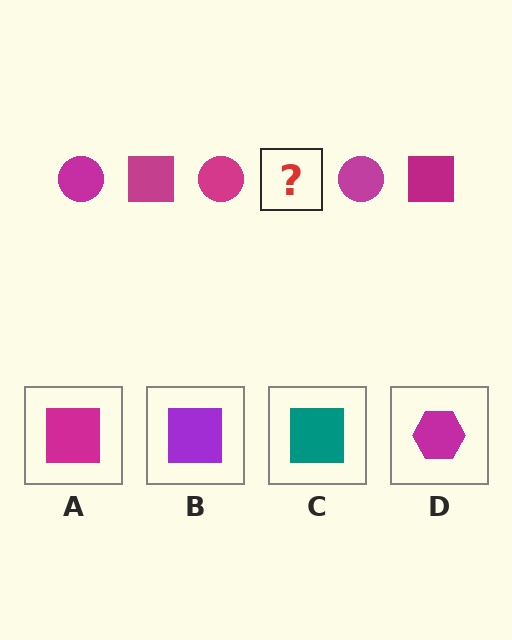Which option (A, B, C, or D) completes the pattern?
A.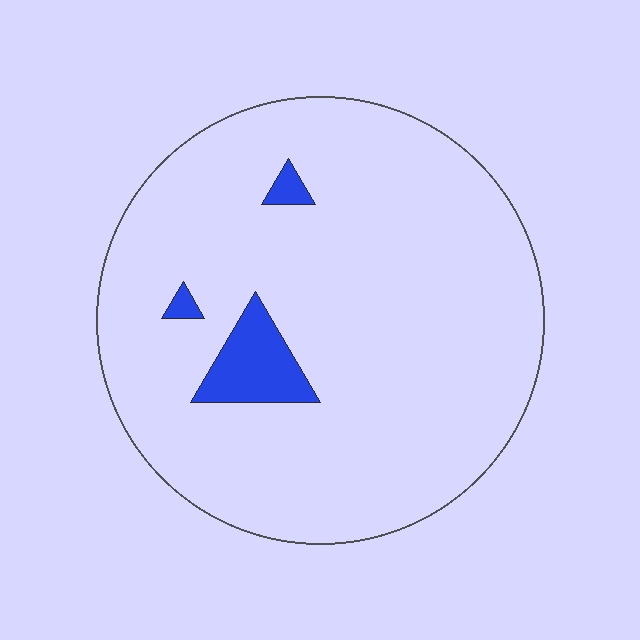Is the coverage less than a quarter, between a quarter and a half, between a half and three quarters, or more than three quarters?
Less than a quarter.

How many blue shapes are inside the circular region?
3.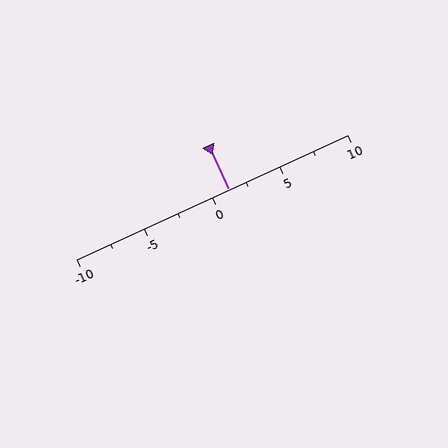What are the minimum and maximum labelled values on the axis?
The axis runs from -10 to 10.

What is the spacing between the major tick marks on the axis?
The major ticks are spaced 5 apart.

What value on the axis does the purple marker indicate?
The marker indicates approximately 1.2.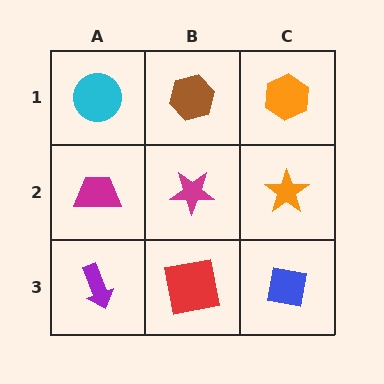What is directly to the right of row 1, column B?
An orange hexagon.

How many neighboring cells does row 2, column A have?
3.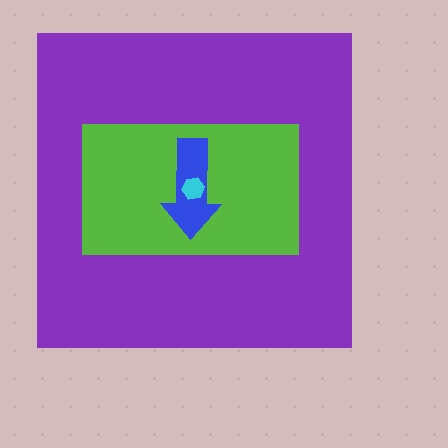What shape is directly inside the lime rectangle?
The blue arrow.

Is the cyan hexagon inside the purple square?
Yes.